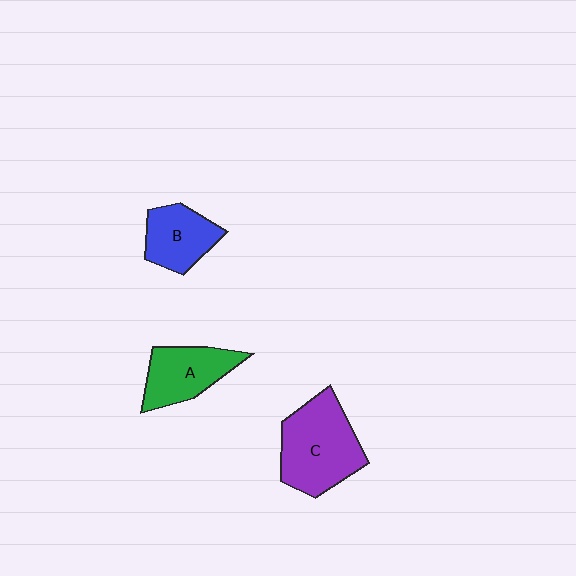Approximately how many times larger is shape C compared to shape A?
Approximately 1.4 times.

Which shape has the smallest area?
Shape B (blue).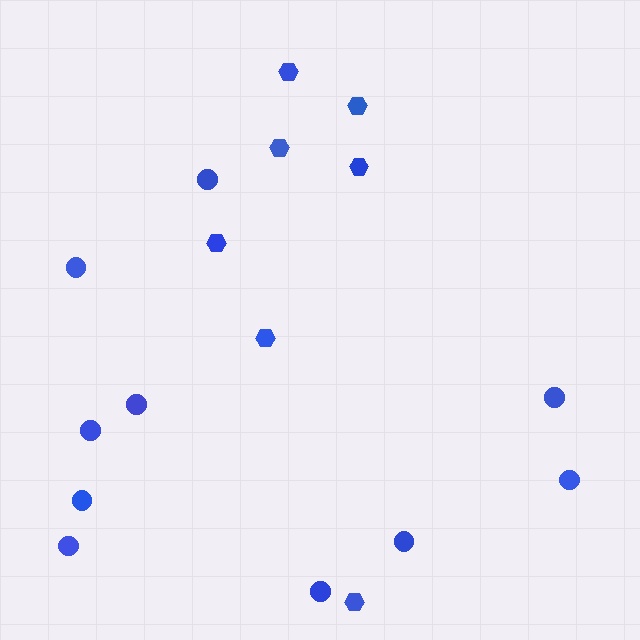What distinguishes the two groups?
There are 2 groups: one group of hexagons (7) and one group of circles (10).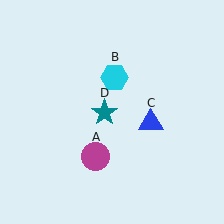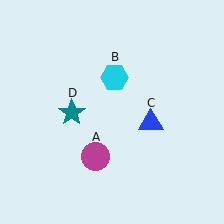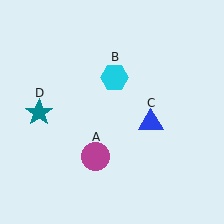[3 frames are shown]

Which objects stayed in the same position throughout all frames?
Magenta circle (object A) and cyan hexagon (object B) and blue triangle (object C) remained stationary.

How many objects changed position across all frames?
1 object changed position: teal star (object D).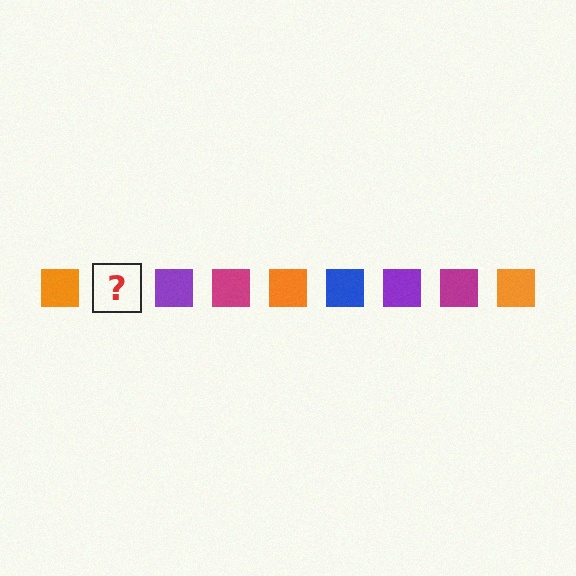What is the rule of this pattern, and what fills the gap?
The rule is that the pattern cycles through orange, blue, purple, magenta squares. The gap should be filled with a blue square.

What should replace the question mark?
The question mark should be replaced with a blue square.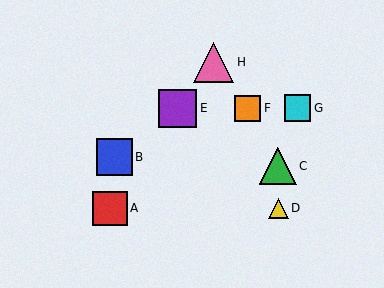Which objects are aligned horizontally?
Objects E, F, G are aligned horizontally.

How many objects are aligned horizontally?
3 objects (E, F, G) are aligned horizontally.